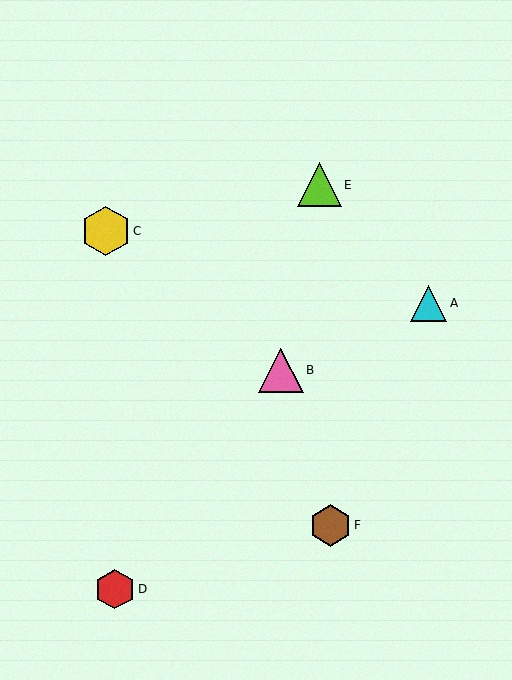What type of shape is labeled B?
Shape B is a pink triangle.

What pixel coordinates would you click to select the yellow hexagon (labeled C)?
Click at (106, 231) to select the yellow hexagon C.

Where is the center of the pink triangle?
The center of the pink triangle is at (281, 370).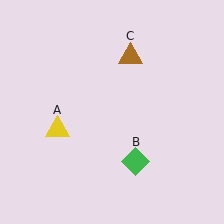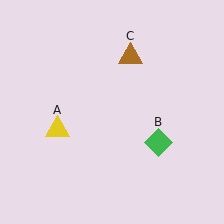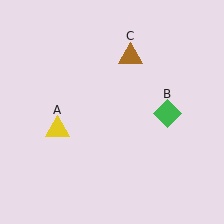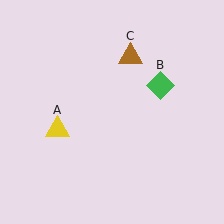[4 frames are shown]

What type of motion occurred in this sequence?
The green diamond (object B) rotated counterclockwise around the center of the scene.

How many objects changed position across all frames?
1 object changed position: green diamond (object B).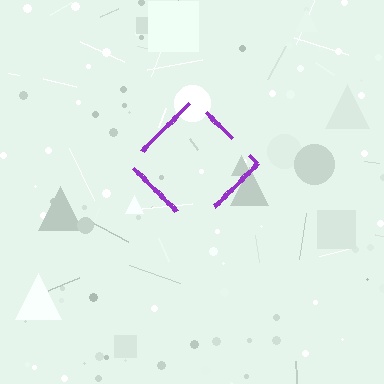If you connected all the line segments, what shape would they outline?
They would outline a diamond.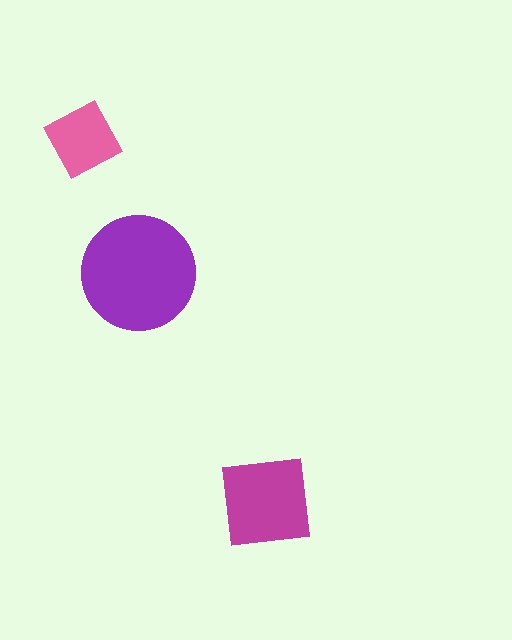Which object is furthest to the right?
The magenta square is rightmost.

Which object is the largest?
The purple circle.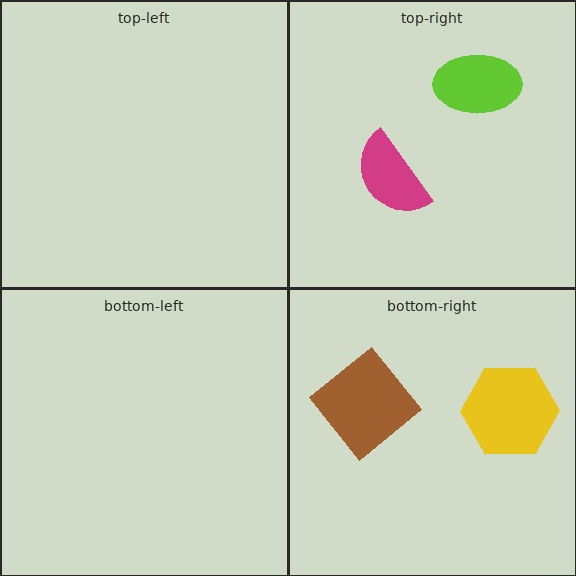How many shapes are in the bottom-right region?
2.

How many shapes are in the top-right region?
2.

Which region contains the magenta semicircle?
The top-right region.